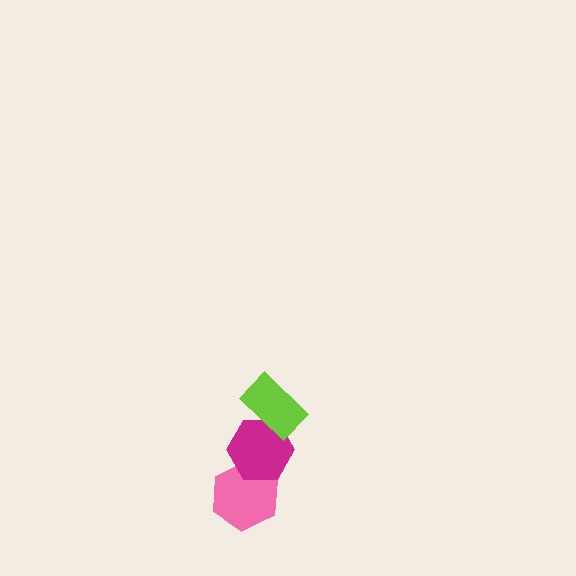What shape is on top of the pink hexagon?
The magenta hexagon is on top of the pink hexagon.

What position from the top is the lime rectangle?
The lime rectangle is 1st from the top.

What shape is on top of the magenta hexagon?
The lime rectangle is on top of the magenta hexagon.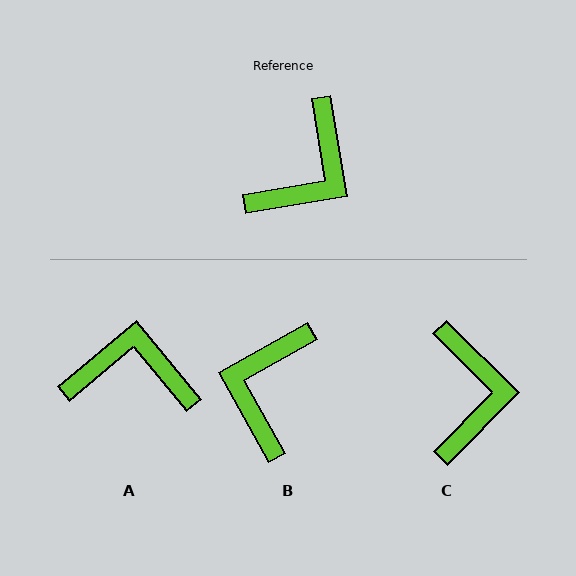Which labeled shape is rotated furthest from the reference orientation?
B, about 160 degrees away.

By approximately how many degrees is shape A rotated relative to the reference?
Approximately 120 degrees counter-clockwise.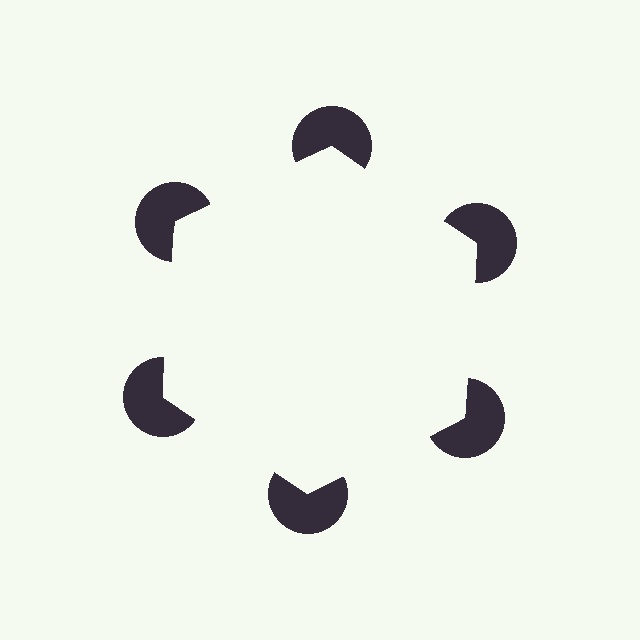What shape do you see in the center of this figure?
An illusory hexagon — its edges are inferred from the aligned wedge cuts in the pac-man discs, not physically drawn.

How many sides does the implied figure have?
6 sides.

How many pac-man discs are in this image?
There are 6 — one at each vertex of the illusory hexagon.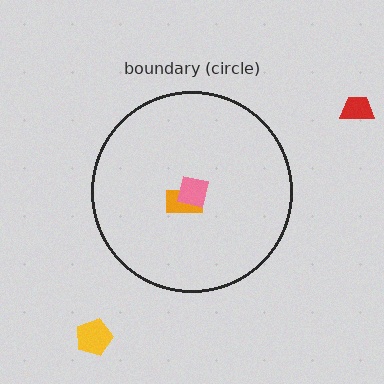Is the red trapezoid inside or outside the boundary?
Outside.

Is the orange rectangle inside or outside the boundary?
Inside.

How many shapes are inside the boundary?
2 inside, 2 outside.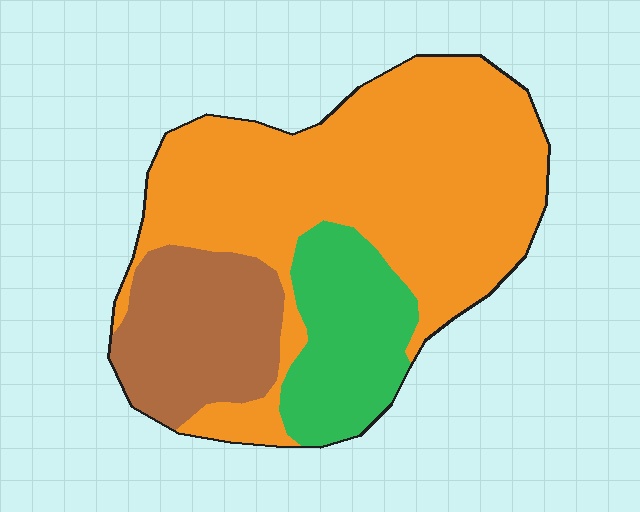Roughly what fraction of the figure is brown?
Brown covers 20% of the figure.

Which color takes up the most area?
Orange, at roughly 60%.